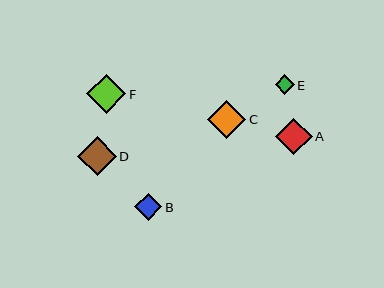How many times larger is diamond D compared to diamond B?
Diamond D is approximately 1.4 times the size of diamond B.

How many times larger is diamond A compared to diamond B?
Diamond A is approximately 1.3 times the size of diamond B.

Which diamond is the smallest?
Diamond E is the smallest with a size of approximately 19 pixels.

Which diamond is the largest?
Diamond F is the largest with a size of approximately 39 pixels.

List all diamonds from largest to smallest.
From largest to smallest: F, D, C, A, B, E.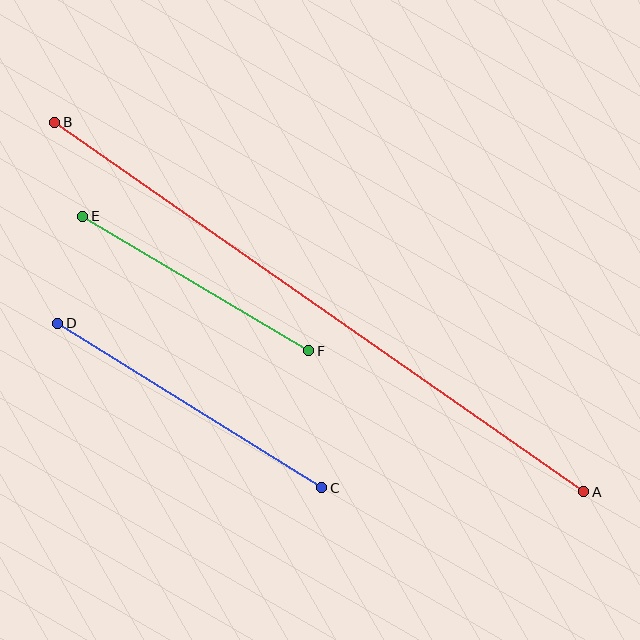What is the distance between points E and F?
The distance is approximately 263 pixels.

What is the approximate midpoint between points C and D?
The midpoint is at approximately (190, 405) pixels.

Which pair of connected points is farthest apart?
Points A and B are farthest apart.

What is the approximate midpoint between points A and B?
The midpoint is at approximately (319, 307) pixels.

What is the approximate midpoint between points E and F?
The midpoint is at approximately (196, 284) pixels.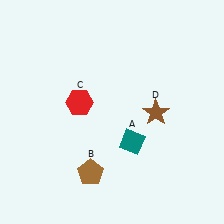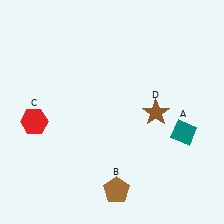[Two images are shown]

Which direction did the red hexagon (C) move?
The red hexagon (C) moved left.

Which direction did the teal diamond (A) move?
The teal diamond (A) moved right.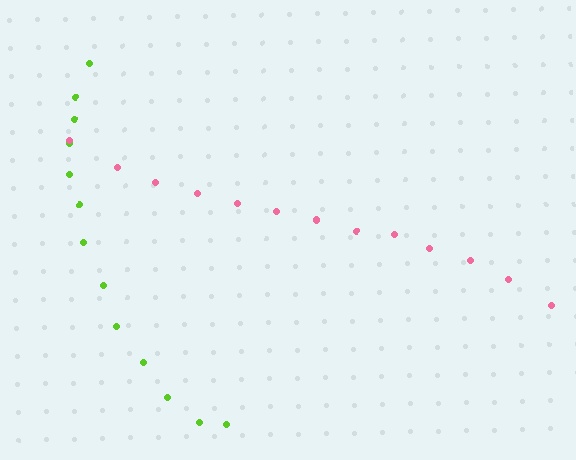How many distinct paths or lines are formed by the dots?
There are 2 distinct paths.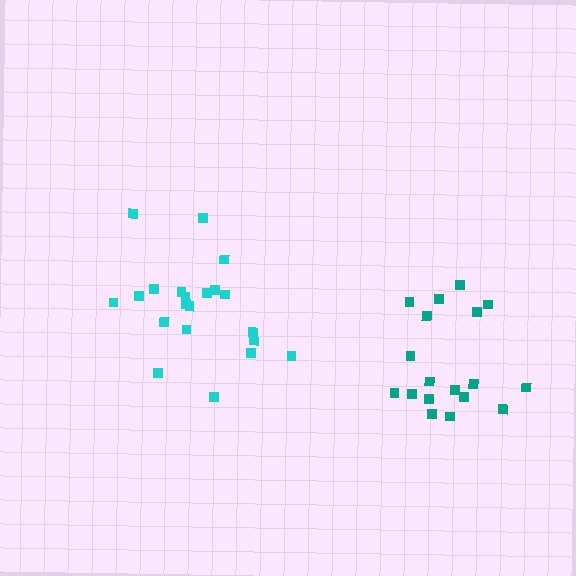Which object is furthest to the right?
The teal cluster is rightmost.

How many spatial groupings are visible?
There are 2 spatial groupings.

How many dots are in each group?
Group 1: 21 dots, Group 2: 18 dots (39 total).